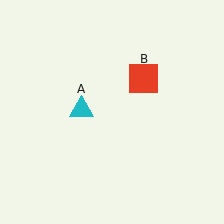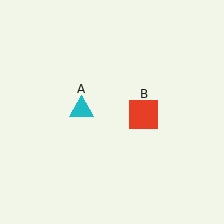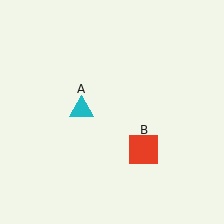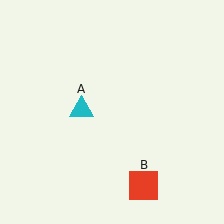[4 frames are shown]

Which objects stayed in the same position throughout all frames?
Cyan triangle (object A) remained stationary.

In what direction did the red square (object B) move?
The red square (object B) moved down.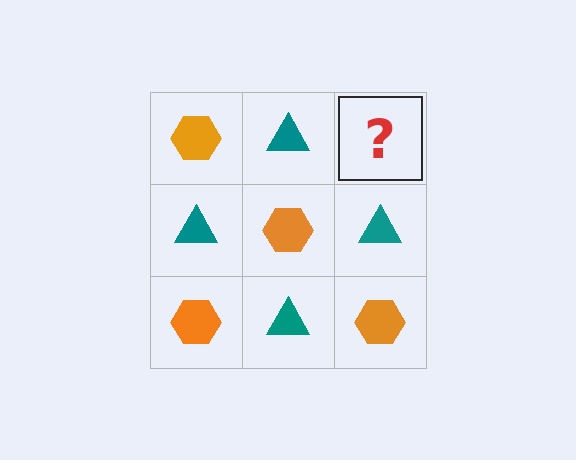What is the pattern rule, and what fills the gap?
The rule is that it alternates orange hexagon and teal triangle in a checkerboard pattern. The gap should be filled with an orange hexagon.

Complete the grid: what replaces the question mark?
The question mark should be replaced with an orange hexagon.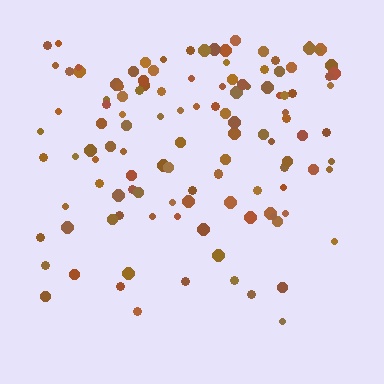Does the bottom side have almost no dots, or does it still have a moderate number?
Still a moderate number, just noticeably fewer than the top.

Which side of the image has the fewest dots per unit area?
The bottom.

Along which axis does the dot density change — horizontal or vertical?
Vertical.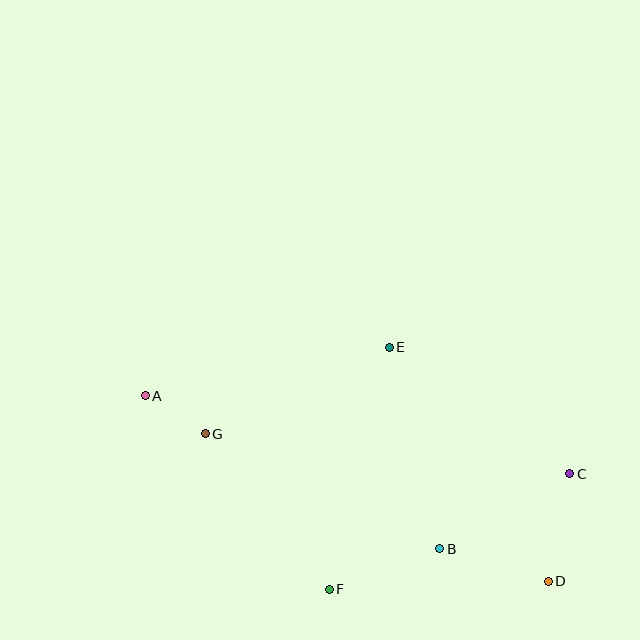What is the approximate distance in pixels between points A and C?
The distance between A and C is approximately 431 pixels.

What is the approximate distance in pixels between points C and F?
The distance between C and F is approximately 267 pixels.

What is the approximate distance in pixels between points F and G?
The distance between F and G is approximately 199 pixels.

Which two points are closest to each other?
Points A and G are closest to each other.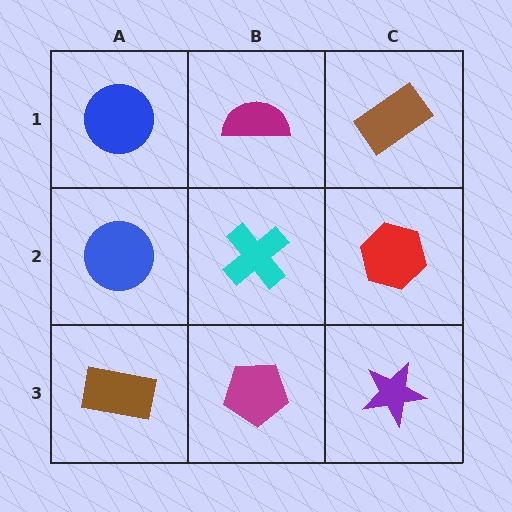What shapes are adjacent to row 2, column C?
A brown rectangle (row 1, column C), a purple star (row 3, column C), a cyan cross (row 2, column B).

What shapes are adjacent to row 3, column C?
A red hexagon (row 2, column C), a magenta pentagon (row 3, column B).